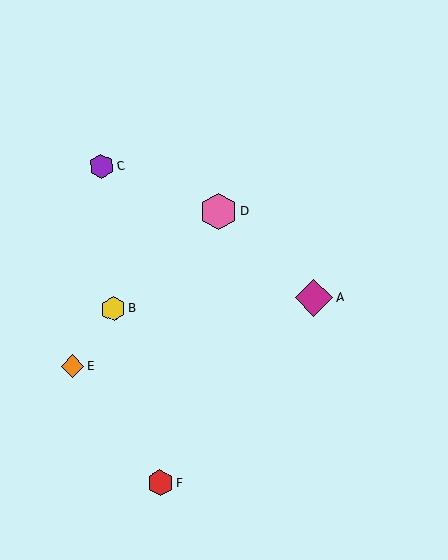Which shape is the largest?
The magenta diamond (labeled A) is the largest.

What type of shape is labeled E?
Shape E is an orange diamond.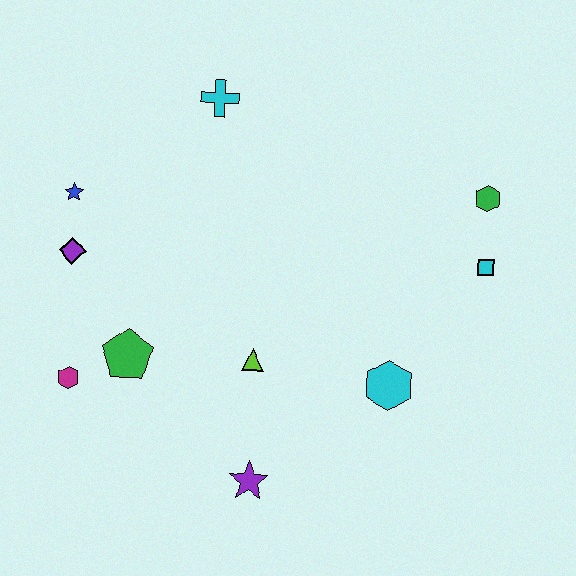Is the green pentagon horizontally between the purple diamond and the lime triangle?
Yes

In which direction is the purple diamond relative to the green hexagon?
The purple diamond is to the left of the green hexagon.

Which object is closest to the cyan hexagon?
The lime triangle is closest to the cyan hexagon.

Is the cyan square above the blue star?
No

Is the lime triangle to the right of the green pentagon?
Yes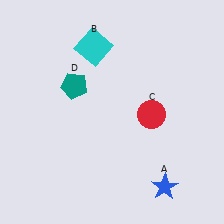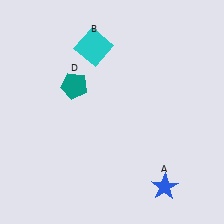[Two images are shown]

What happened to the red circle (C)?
The red circle (C) was removed in Image 2. It was in the bottom-right area of Image 1.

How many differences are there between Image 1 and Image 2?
There is 1 difference between the two images.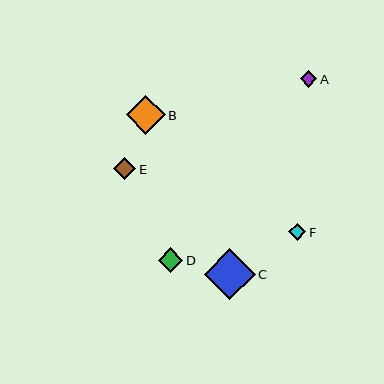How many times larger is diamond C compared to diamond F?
Diamond C is approximately 3.0 times the size of diamond F.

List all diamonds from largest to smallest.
From largest to smallest: C, B, D, E, F, A.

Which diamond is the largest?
Diamond C is the largest with a size of approximately 50 pixels.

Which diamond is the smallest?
Diamond A is the smallest with a size of approximately 16 pixels.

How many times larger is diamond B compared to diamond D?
Diamond B is approximately 1.6 times the size of diamond D.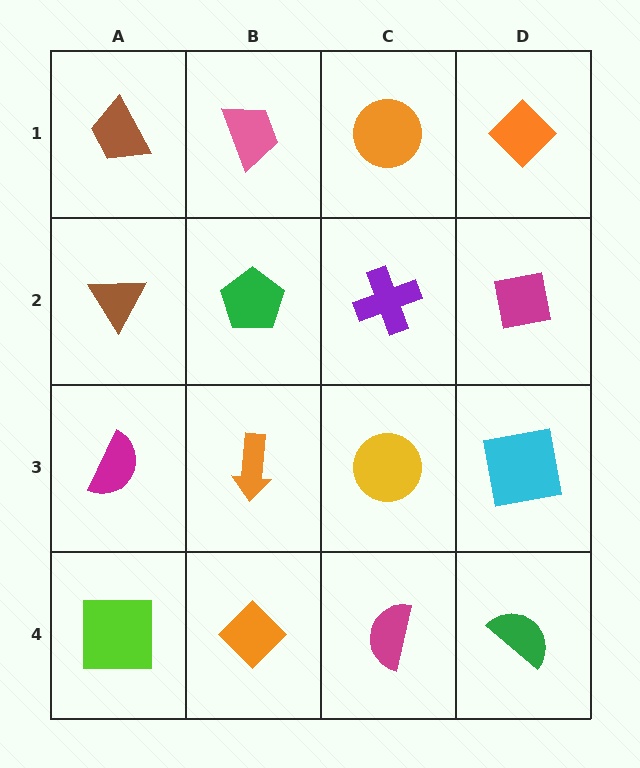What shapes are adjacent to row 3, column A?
A brown triangle (row 2, column A), a lime square (row 4, column A), an orange arrow (row 3, column B).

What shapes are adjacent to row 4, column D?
A cyan square (row 3, column D), a magenta semicircle (row 4, column C).